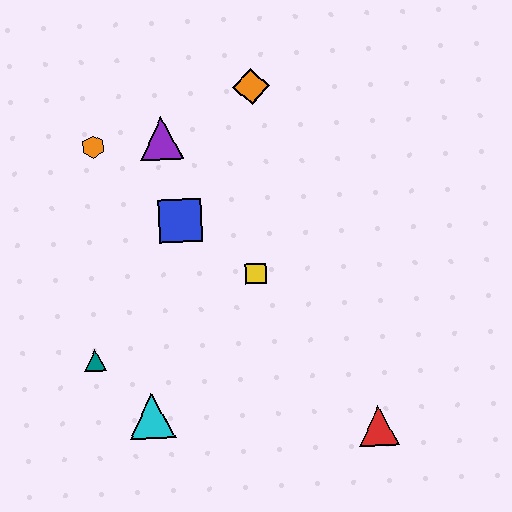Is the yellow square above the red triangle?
Yes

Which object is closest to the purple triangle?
The orange hexagon is closest to the purple triangle.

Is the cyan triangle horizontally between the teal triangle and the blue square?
Yes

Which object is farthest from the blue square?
The red triangle is farthest from the blue square.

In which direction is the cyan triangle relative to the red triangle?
The cyan triangle is to the left of the red triangle.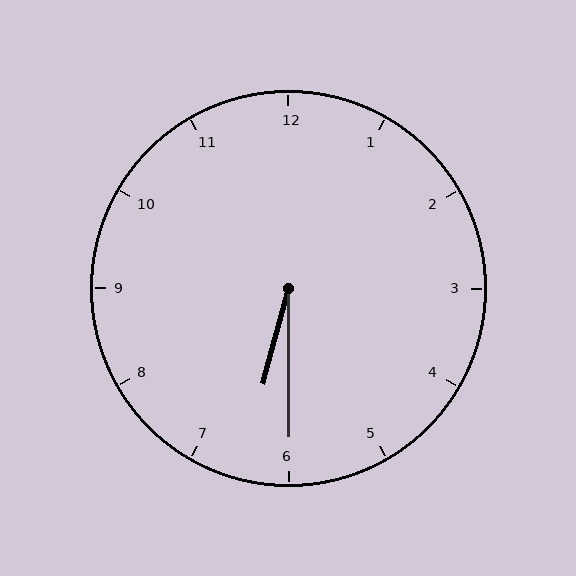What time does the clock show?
6:30.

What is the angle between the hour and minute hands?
Approximately 15 degrees.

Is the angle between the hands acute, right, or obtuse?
It is acute.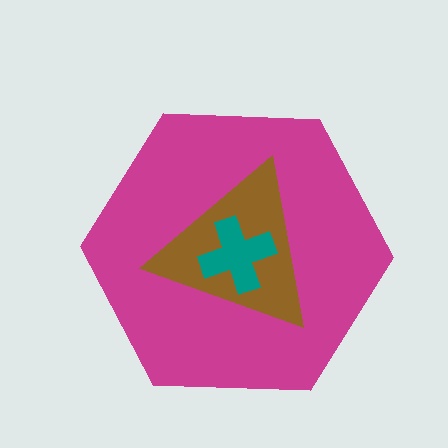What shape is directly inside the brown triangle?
The teal cross.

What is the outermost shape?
The magenta hexagon.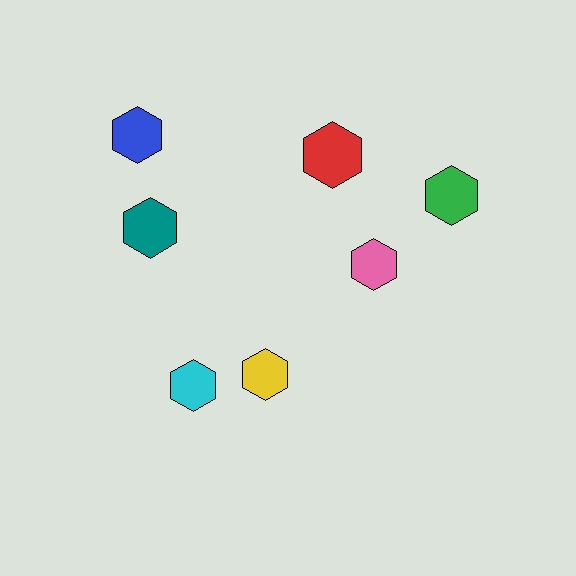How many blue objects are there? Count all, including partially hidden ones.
There is 1 blue object.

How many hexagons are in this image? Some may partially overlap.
There are 7 hexagons.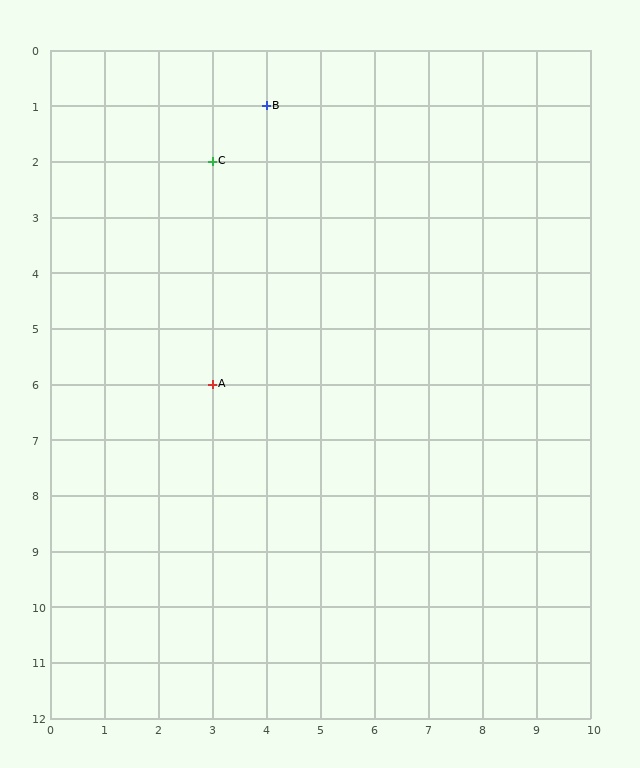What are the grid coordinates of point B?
Point B is at grid coordinates (4, 1).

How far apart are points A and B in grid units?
Points A and B are 1 column and 5 rows apart (about 5.1 grid units diagonally).